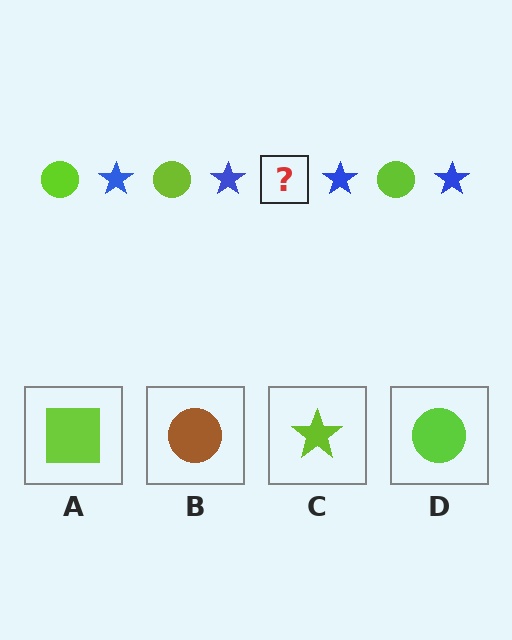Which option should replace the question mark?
Option D.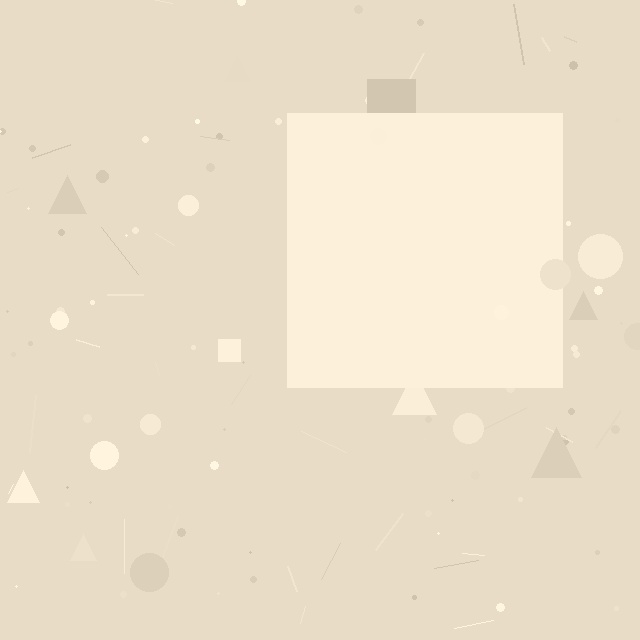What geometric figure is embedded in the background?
A square is embedded in the background.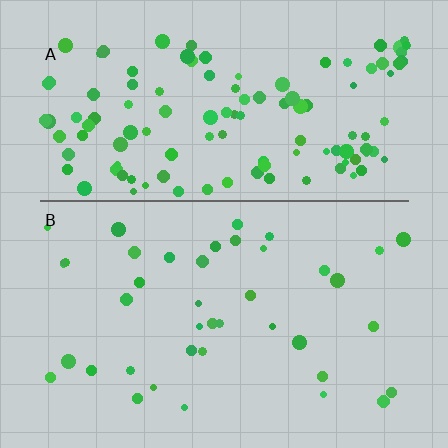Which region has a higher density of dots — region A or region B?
A (the top).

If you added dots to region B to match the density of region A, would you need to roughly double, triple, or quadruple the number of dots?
Approximately triple.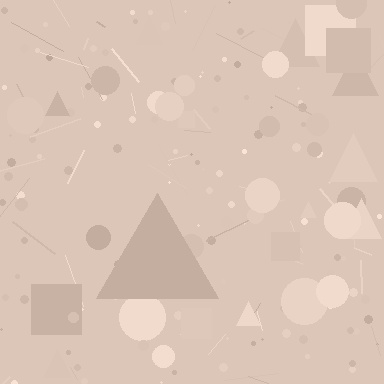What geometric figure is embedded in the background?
A triangle is embedded in the background.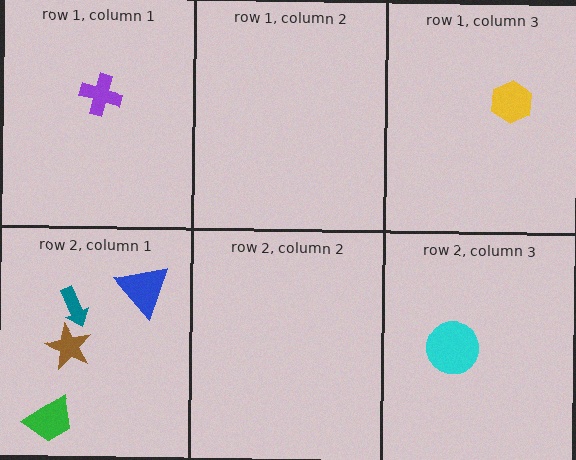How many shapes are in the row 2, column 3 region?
1.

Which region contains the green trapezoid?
The row 2, column 1 region.